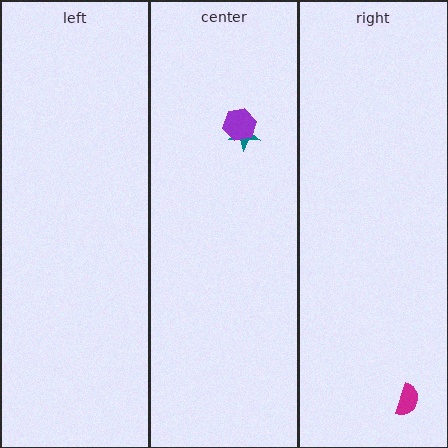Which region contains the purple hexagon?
The center region.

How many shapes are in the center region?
2.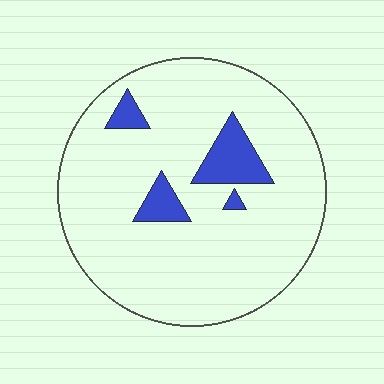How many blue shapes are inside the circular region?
4.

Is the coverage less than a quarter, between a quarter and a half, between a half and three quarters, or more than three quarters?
Less than a quarter.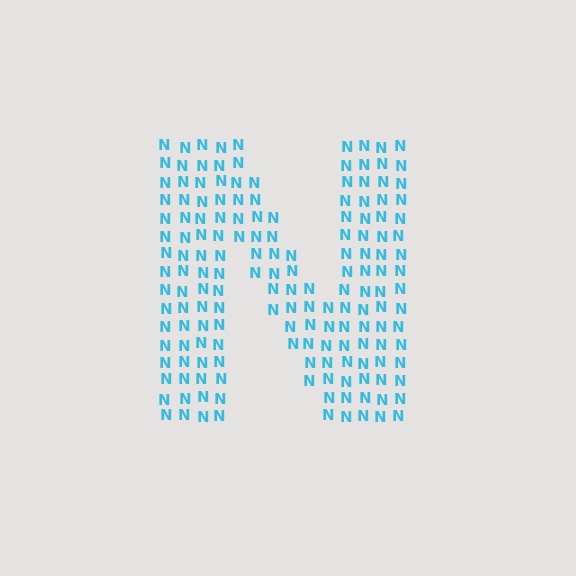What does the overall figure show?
The overall figure shows the letter N.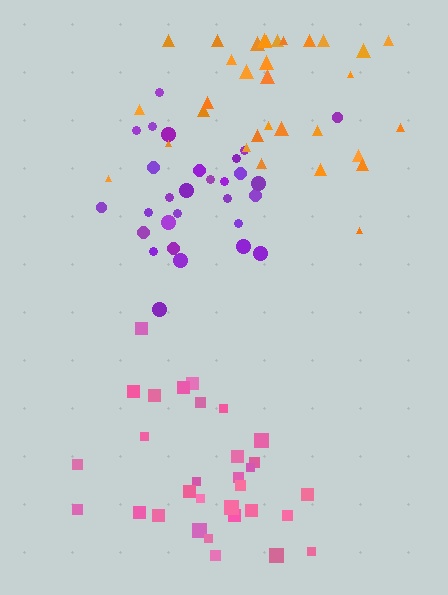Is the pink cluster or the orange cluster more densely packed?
Pink.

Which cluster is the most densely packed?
Purple.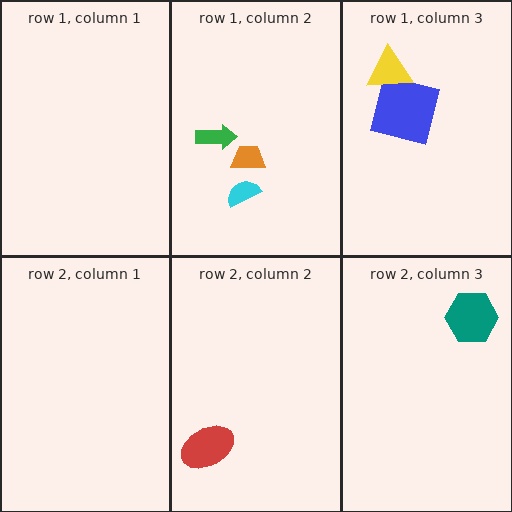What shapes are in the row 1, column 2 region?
The cyan semicircle, the orange trapezoid, the green arrow.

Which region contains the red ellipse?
The row 2, column 2 region.